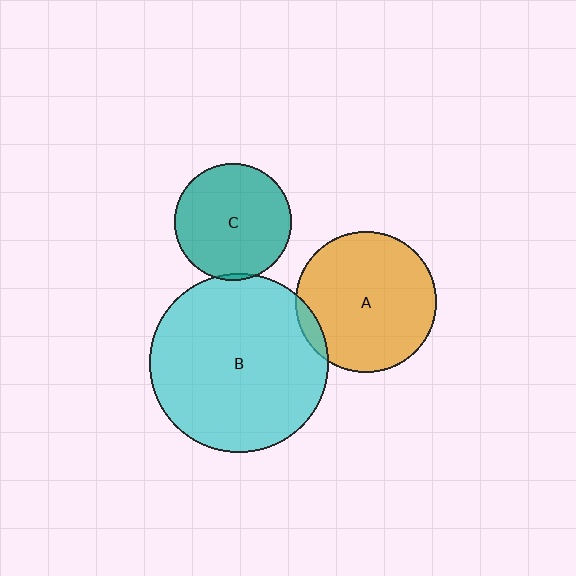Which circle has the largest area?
Circle B (cyan).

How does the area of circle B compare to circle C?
Approximately 2.3 times.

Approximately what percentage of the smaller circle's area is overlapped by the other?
Approximately 5%.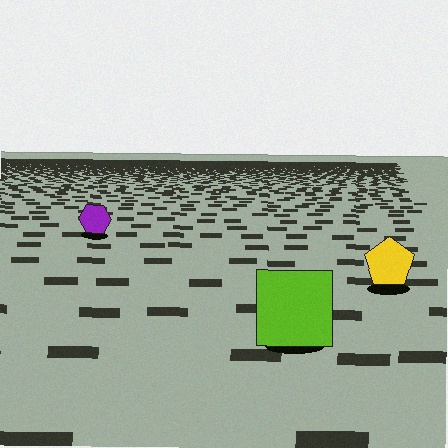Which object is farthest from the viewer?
The purple hexagon is farthest from the viewer. It appears smaller and the ground texture around it is denser.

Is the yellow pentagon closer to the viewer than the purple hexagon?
Yes. The yellow pentagon is closer — you can tell from the texture gradient: the ground texture is coarser near it.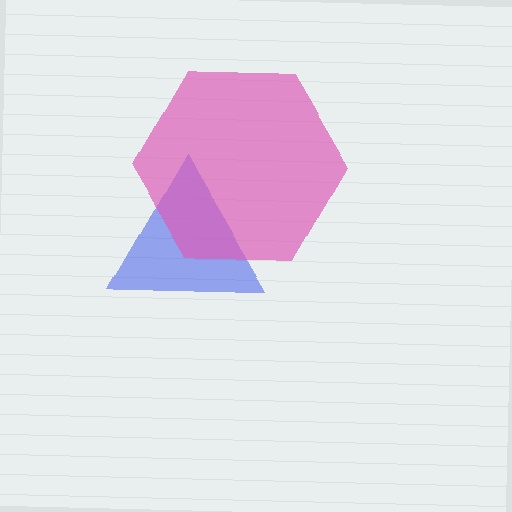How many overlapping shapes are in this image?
There are 2 overlapping shapes in the image.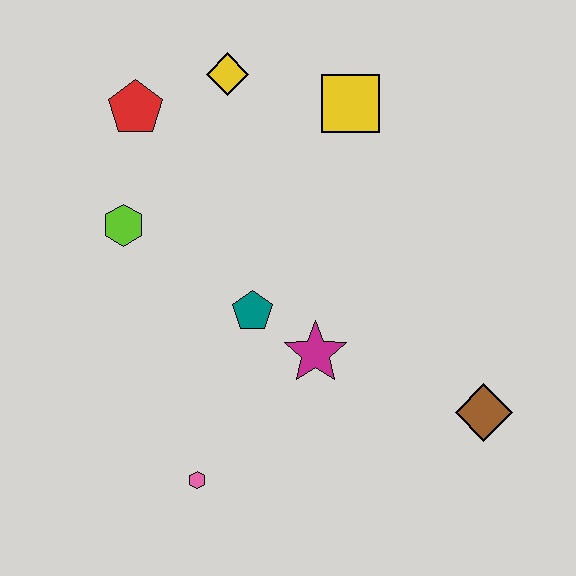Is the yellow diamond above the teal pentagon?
Yes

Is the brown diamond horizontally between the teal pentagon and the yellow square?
No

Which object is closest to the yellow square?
The yellow diamond is closest to the yellow square.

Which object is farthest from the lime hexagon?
The brown diamond is farthest from the lime hexagon.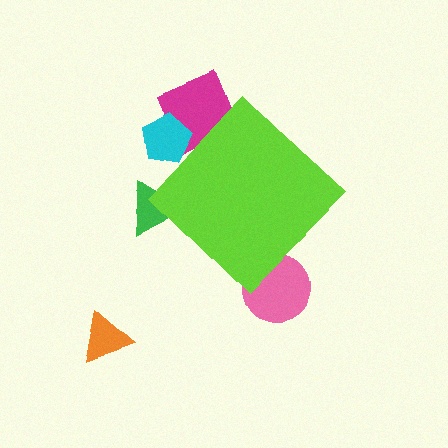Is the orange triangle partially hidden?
No, the orange triangle is fully visible.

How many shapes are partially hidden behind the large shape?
4 shapes are partially hidden.